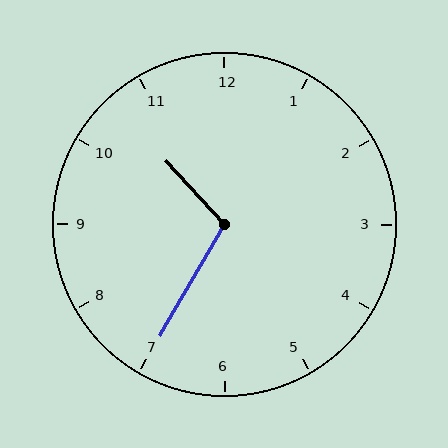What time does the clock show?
10:35.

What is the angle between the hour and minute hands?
Approximately 108 degrees.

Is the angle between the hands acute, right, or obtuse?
It is obtuse.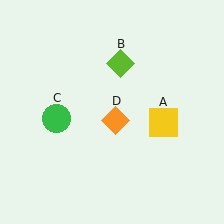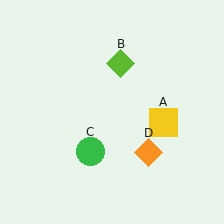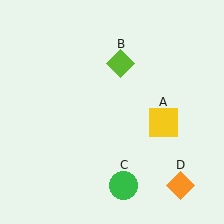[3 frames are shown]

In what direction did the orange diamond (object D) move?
The orange diamond (object D) moved down and to the right.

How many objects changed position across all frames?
2 objects changed position: green circle (object C), orange diamond (object D).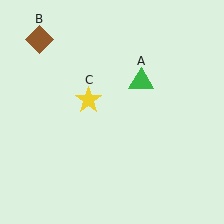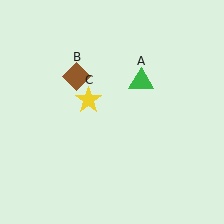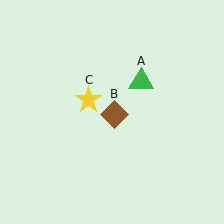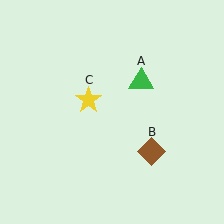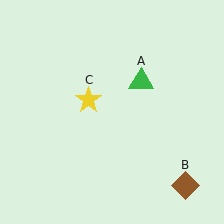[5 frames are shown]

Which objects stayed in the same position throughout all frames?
Green triangle (object A) and yellow star (object C) remained stationary.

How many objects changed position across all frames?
1 object changed position: brown diamond (object B).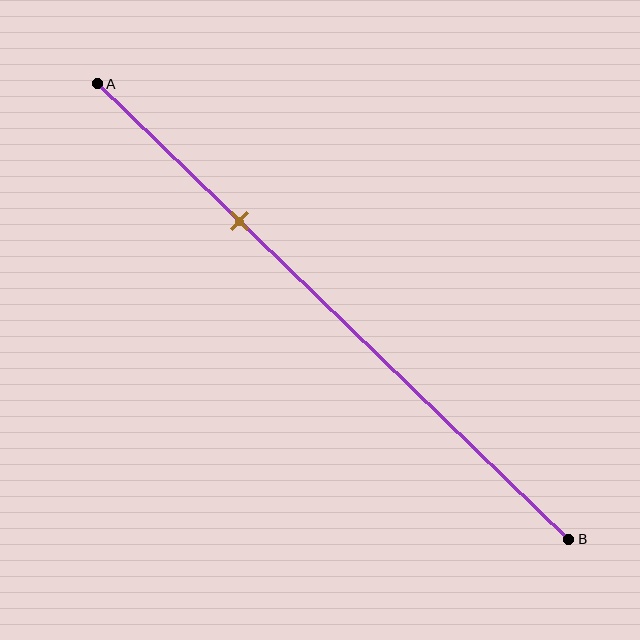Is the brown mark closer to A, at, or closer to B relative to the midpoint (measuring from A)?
The brown mark is closer to point A than the midpoint of segment AB.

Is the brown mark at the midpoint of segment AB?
No, the mark is at about 30% from A, not at the 50% midpoint.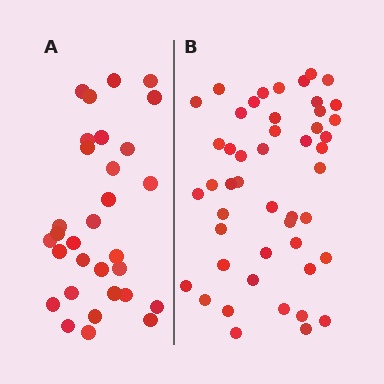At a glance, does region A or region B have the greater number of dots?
Region B (the right region) has more dots.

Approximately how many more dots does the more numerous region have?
Region B has approximately 15 more dots than region A.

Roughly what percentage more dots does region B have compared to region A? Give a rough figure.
About 55% more.